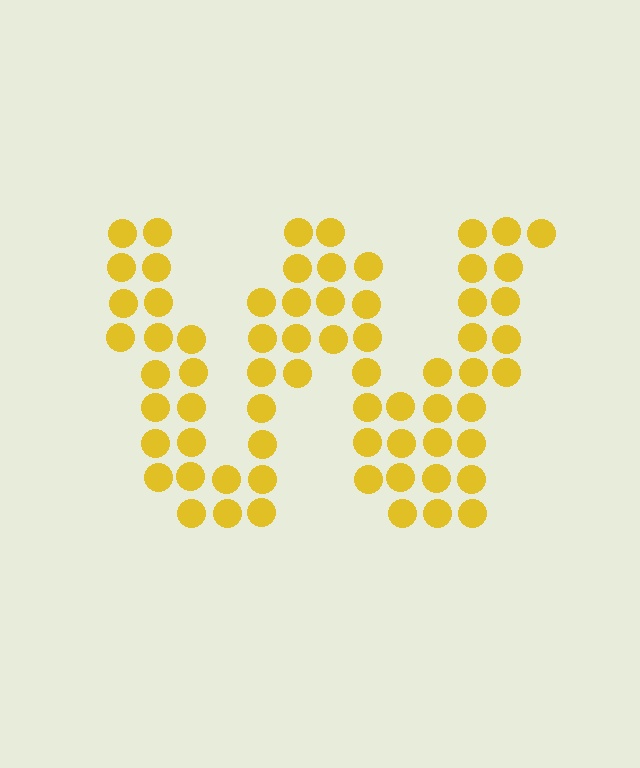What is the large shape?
The large shape is the letter W.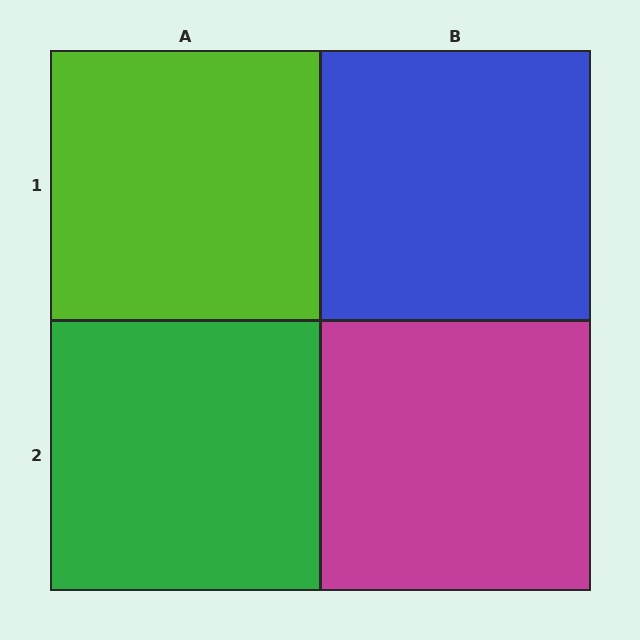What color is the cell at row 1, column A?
Lime.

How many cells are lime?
1 cell is lime.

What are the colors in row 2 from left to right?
Green, magenta.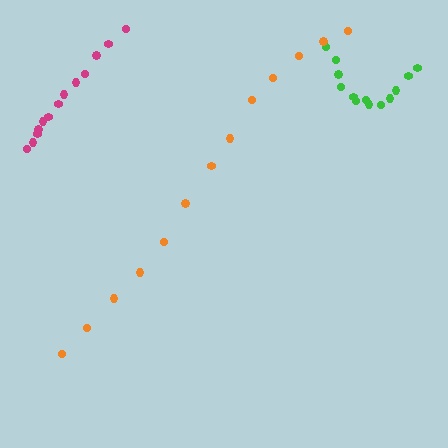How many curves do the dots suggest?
There are 3 distinct paths.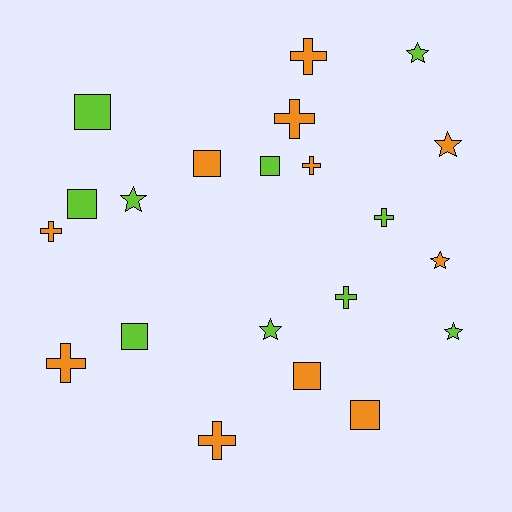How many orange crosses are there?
There are 6 orange crosses.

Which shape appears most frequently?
Cross, with 8 objects.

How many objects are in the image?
There are 21 objects.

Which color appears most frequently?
Orange, with 11 objects.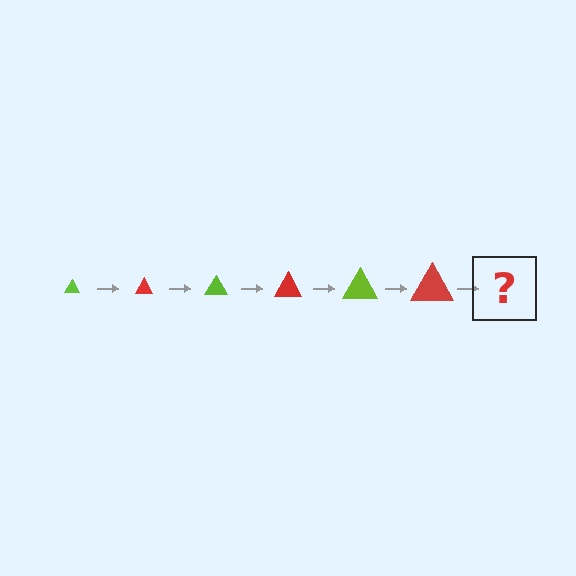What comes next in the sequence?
The next element should be a lime triangle, larger than the previous one.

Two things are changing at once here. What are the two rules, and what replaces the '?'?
The two rules are that the triangle grows larger each step and the color cycles through lime and red. The '?' should be a lime triangle, larger than the previous one.